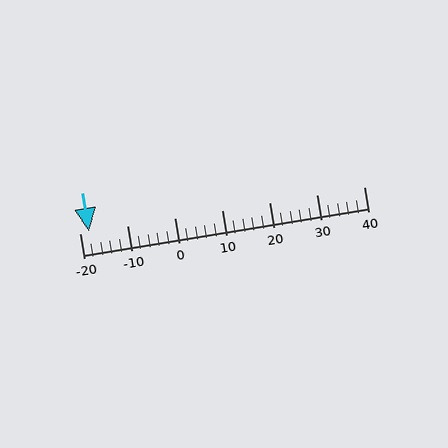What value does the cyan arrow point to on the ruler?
The cyan arrow points to approximately -18.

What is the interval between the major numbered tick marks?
The major tick marks are spaced 10 units apart.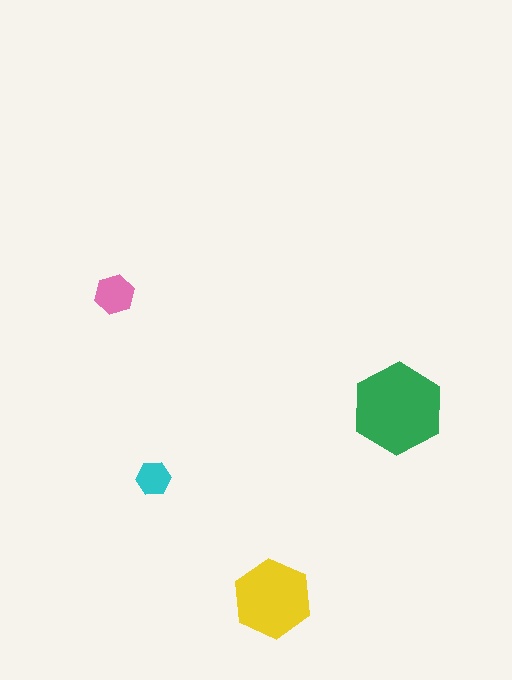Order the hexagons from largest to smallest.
the green one, the yellow one, the pink one, the cyan one.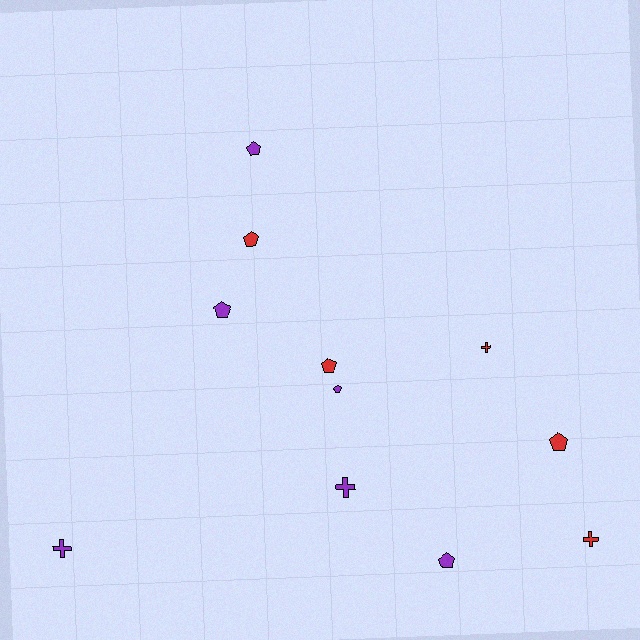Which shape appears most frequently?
Pentagon, with 7 objects.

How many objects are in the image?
There are 11 objects.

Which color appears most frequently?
Purple, with 6 objects.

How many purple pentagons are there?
There are 4 purple pentagons.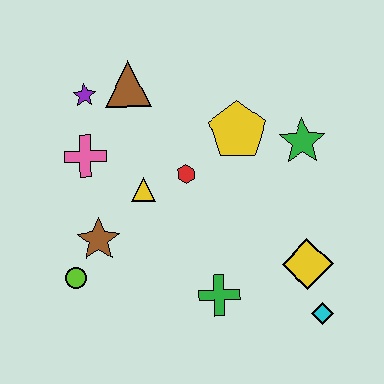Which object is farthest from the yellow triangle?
The cyan diamond is farthest from the yellow triangle.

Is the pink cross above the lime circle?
Yes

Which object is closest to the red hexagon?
The yellow triangle is closest to the red hexagon.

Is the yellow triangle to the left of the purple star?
No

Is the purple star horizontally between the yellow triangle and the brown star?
No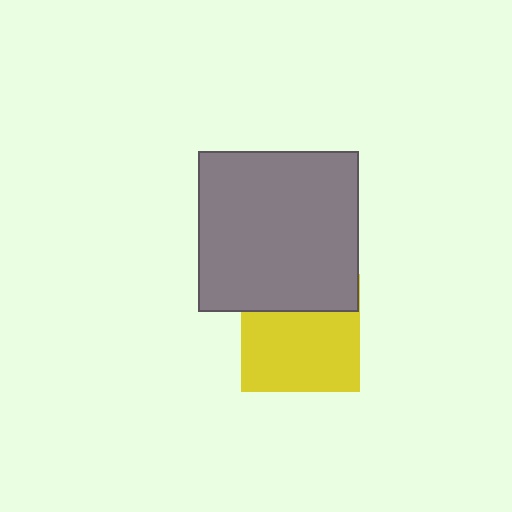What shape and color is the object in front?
The object in front is a gray square.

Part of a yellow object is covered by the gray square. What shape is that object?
It is a square.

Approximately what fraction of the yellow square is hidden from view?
Roughly 32% of the yellow square is hidden behind the gray square.